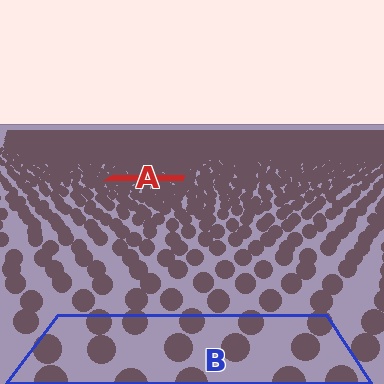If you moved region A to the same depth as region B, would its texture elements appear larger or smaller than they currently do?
They would appear larger. At a closer depth, the same texture elements are projected at a bigger on-screen size.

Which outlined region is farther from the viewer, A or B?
Region A is farther from the viewer — the texture elements inside it appear smaller and more densely packed.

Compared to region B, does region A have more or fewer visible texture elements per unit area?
Region A has more texture elements per unit area — they are packed more densely because it is farther away.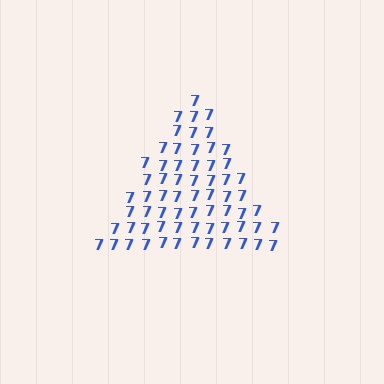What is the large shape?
The large shape is a triangle.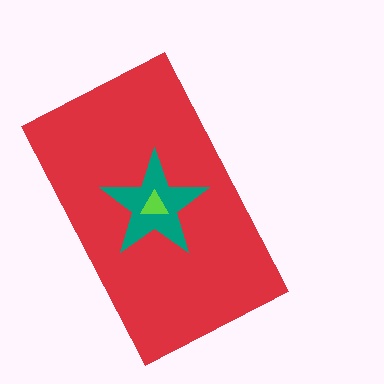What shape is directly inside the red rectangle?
The teal star.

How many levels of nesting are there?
3.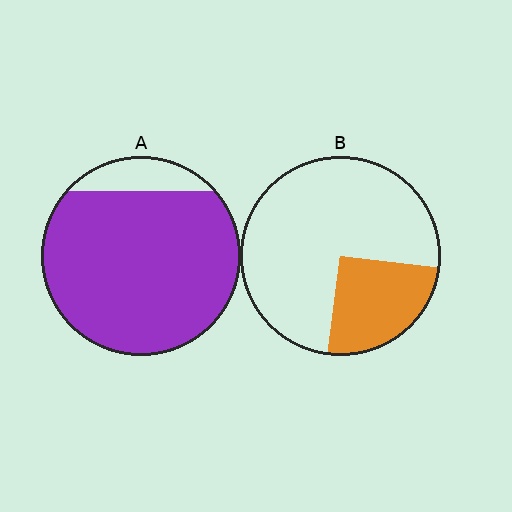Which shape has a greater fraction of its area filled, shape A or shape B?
Shape A.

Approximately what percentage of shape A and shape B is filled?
A is approximately 90% and B is approximately 25%.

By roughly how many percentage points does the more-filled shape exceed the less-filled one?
By roughly 65 percentage points (A over B).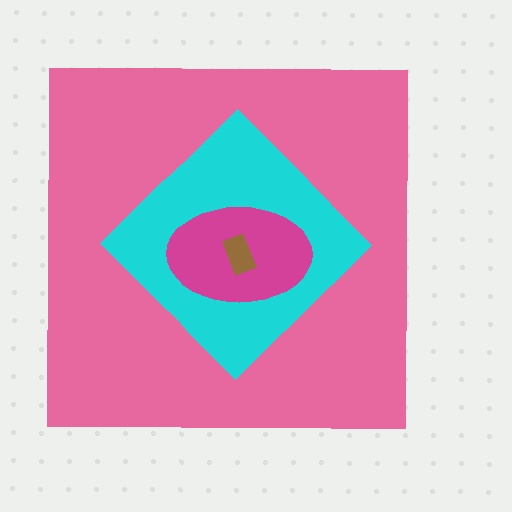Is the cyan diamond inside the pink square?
Yes.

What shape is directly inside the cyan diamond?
The magenta ellipse.